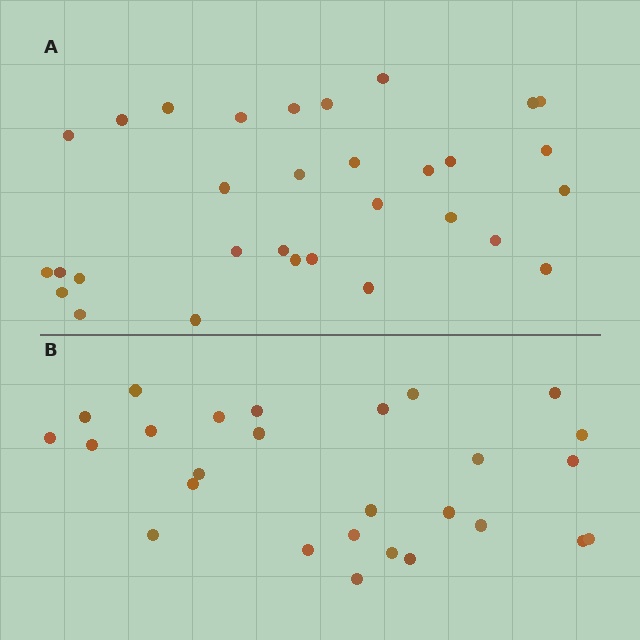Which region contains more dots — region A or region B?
Region A (the top region) has more dots.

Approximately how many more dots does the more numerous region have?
Region A has about 4 more dots than region B.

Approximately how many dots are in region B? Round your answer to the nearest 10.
About 30 dots. (The exact count is 27, which rounds to 30.)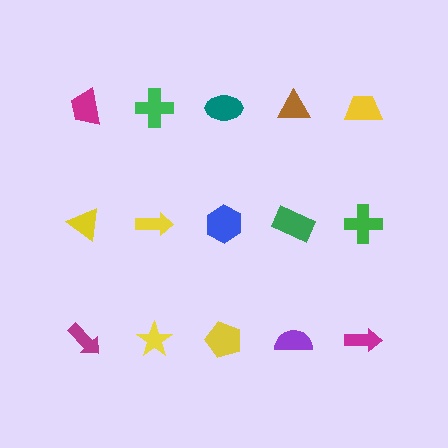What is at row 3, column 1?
A magenta arrow.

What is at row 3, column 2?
A yellow star.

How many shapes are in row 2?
5 shapes.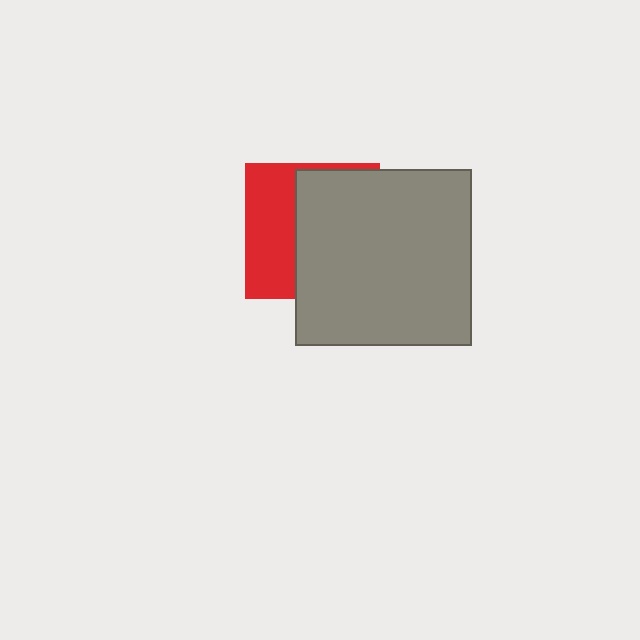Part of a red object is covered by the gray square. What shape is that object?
It is a square.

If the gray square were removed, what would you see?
You would see the complete red square.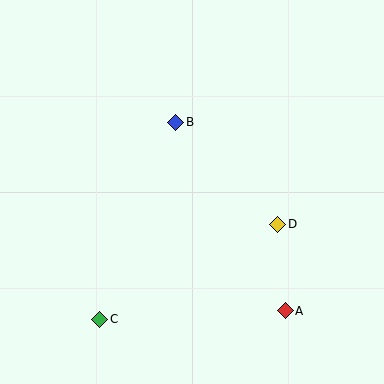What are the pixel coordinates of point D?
Point D is at (278, 224).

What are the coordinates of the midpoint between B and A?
The midpoint between B and A is at (231, 216).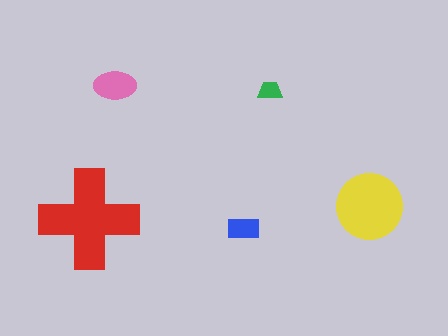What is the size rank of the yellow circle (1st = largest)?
2nd.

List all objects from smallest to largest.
The green trapezoid, the blue rectangle, the pink ellipse, the yellow circle, the red cross.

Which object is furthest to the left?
The red cross is leftmost.